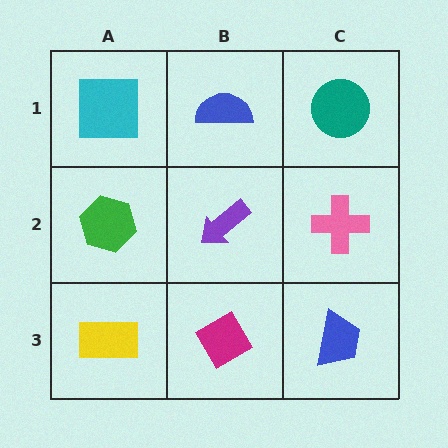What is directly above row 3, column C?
A pink cross.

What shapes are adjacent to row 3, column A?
A green hexagon (row 2, column A), a magenta diamond (row 3, column B).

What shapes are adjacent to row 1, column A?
A green hexagon (row 2, column A), a blue semicircle (row 1, column B).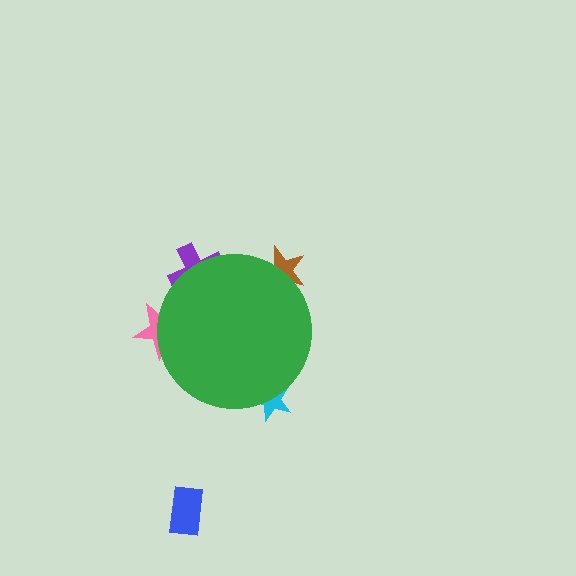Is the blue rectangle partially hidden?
No, the blue rectangle is fully visible.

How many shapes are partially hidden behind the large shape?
4 shapes are partially hidden.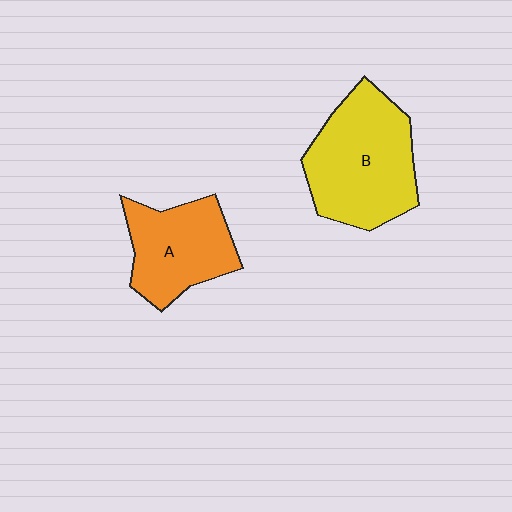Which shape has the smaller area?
Shape A (orange).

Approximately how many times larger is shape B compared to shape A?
Approximately 1.4 times.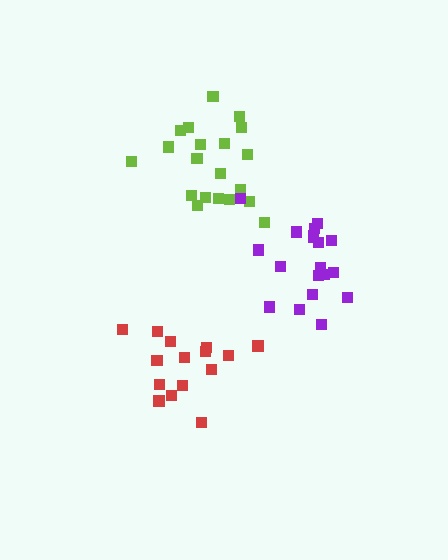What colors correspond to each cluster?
The clusters are colored: lime, red, purple.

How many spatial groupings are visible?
There are 3 spatial groupings.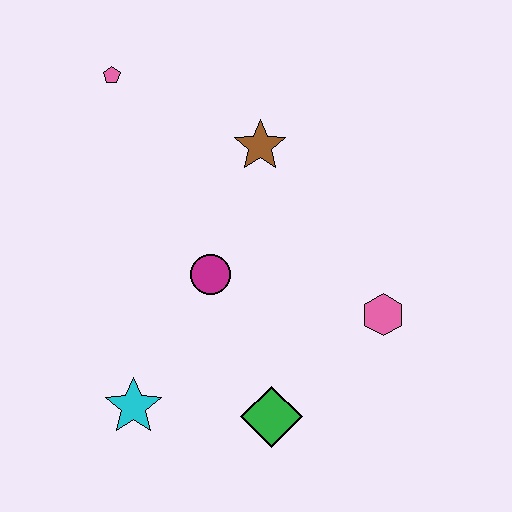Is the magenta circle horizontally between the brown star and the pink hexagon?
No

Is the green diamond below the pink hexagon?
Yes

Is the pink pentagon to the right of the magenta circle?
No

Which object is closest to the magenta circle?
The brown star is closest to the magenta circle.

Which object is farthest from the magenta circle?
The pink pentagon is farthest from the magenta circle.